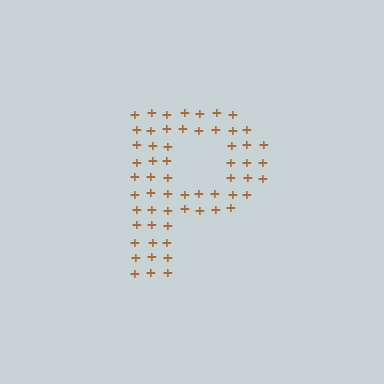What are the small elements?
The small elements are plus signs.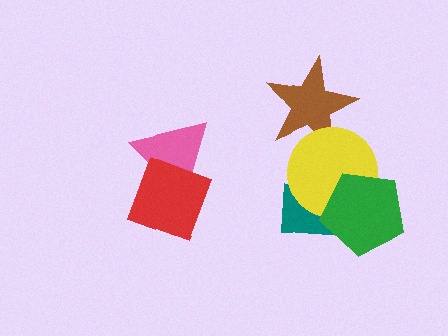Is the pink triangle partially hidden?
Yes, it is partially covered by another shape.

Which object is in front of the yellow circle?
The green pentagon is in front of the yellow circle.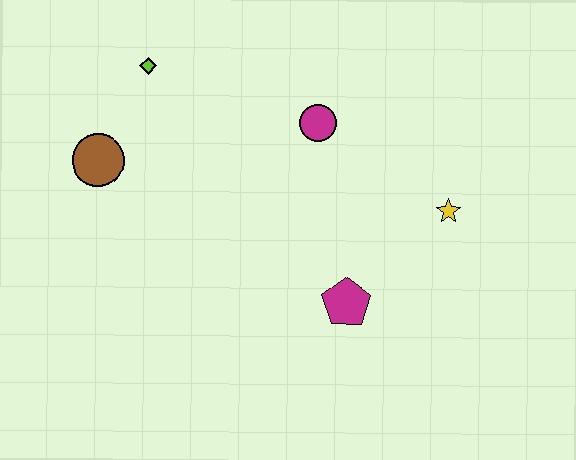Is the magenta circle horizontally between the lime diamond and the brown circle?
No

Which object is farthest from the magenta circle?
The brown circle is farthest from the magenta circle.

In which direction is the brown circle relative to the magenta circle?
The brown circle is to the left of the magenta circle.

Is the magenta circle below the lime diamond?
Yes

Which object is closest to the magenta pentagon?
The yellow star is closest to the magenta pentagon.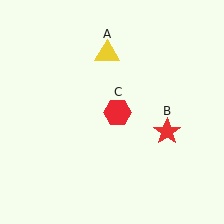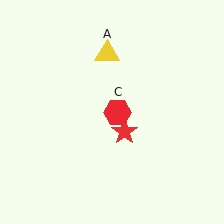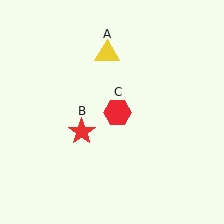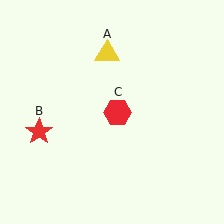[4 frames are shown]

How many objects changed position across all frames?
1 object changed position: red star (object B).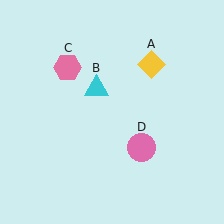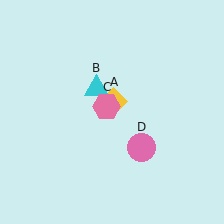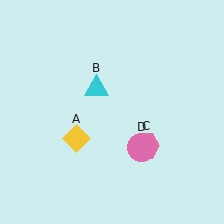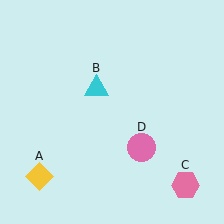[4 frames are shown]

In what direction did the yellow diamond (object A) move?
The yellow diamond (object A) moved down and to the left.